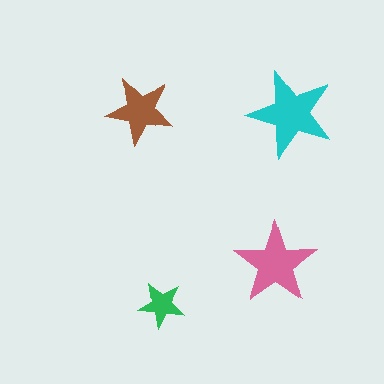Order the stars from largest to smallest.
the cyan one, the pink one, the brown one, the green one.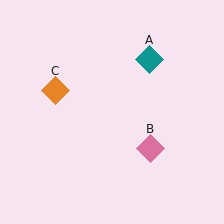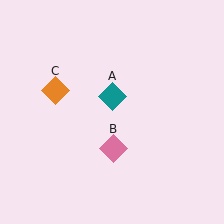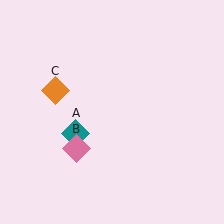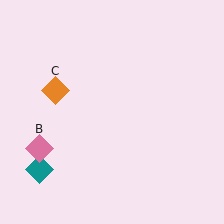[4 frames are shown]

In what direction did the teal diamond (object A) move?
The teal diamond (object A) moved down and to the left.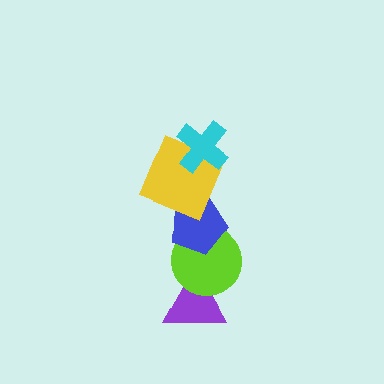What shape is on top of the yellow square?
The cyan cross is on top of the yellow square.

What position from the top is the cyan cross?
The cyan cross is 1st from the top.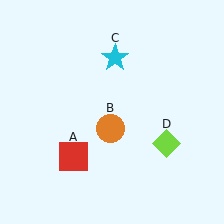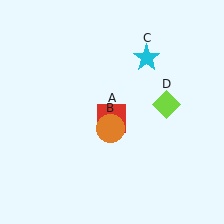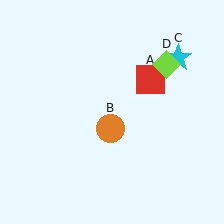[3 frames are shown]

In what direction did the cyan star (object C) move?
The cyan star (object C) moved right.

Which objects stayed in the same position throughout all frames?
Orange circle (object B) remained stationary.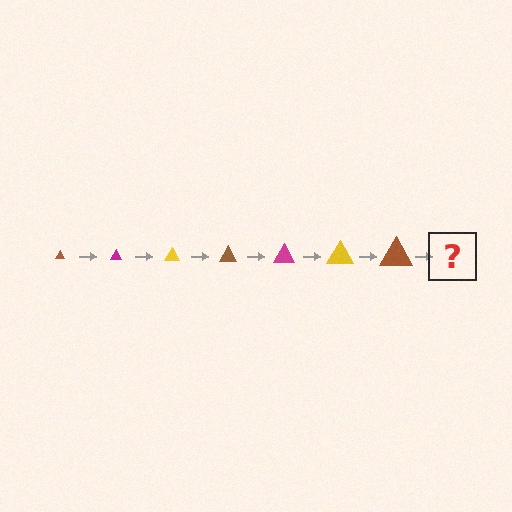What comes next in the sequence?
The next element should be a magenta triangle, larger than the previous one.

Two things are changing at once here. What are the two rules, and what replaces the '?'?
The two rules are that the triangle grows larger each step and the color cycles through brown, magenta, and yellow. The '?' should be a magenta triangle, larger than the previous one.